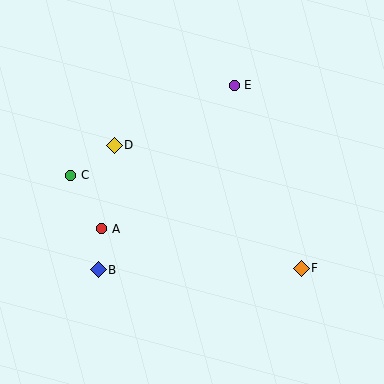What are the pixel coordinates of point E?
Point E is at (234, 85).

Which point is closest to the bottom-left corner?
Point B is closest to the bottom-left corner.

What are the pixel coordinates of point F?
Point F is at (301, 268).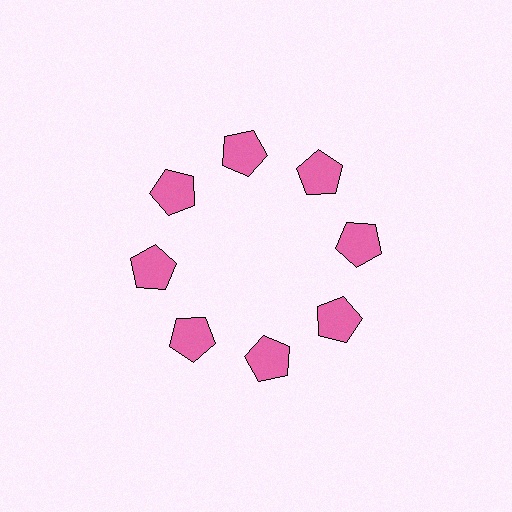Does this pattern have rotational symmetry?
Yes, this pattern has 8-fold rotational symmetry. It looks the same after rotating 45 degrees around the center.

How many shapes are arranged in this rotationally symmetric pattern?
There are 8 shapes, arranged in 8 groups of 1.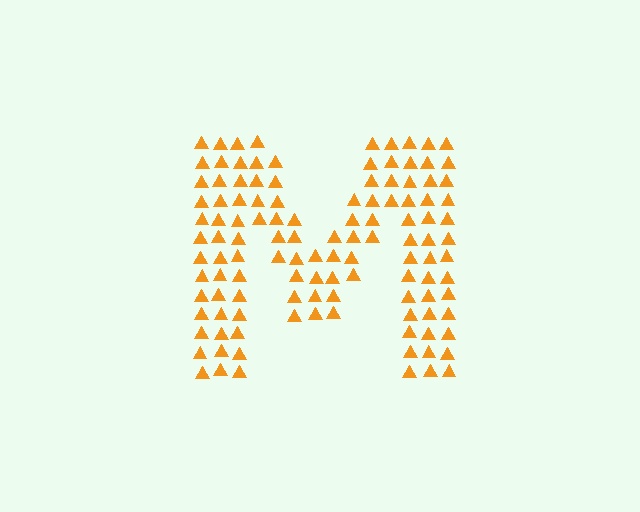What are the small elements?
The small elements are triangles.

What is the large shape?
The large shape is the letter M.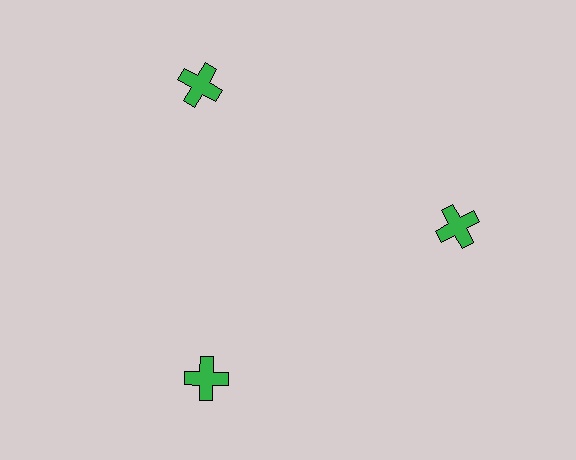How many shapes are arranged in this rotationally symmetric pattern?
There are 3 shapes, arranged in 3 groups of 1.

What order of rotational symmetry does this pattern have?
This pattern has 3-fold rotational symmetry.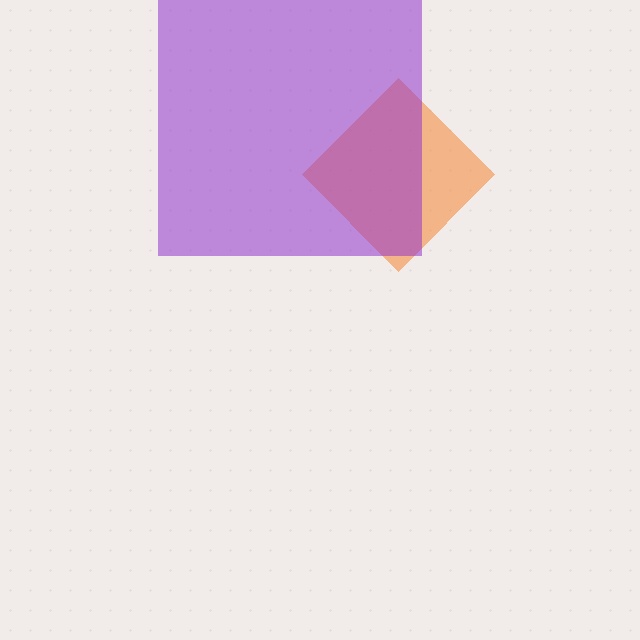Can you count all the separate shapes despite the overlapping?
Yes, there are 2 separate shapes.